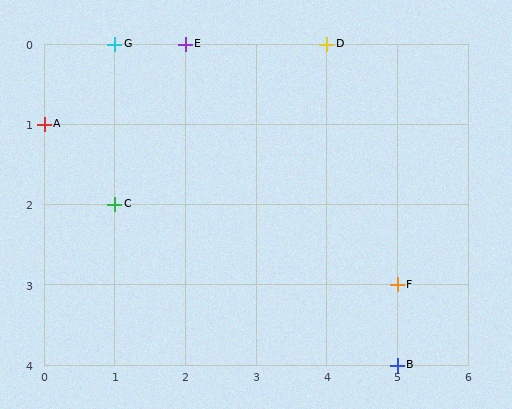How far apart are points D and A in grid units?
Points D and A are 4 columns and 1 row apart (about 4.1 grid units diagonally).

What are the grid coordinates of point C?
Point C is at grid coordinates (1, 2).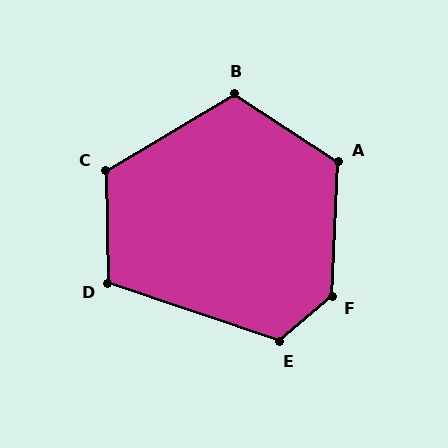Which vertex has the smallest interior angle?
D, at approximately 110 degrees.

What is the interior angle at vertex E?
Approximately 120 degrees (obtuse).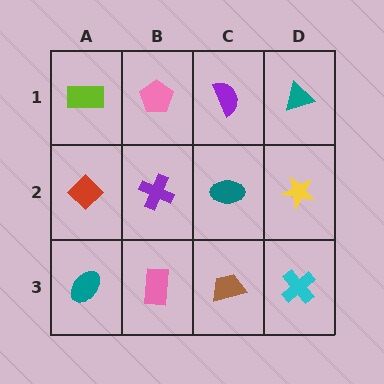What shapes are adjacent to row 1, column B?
A purple cross (row 2, column B), a lime rectangle (row 1, column A), a purple semicircle (row 1, column C).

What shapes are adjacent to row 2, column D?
A teal triangle (row 1, column D), a cyan cross (row 3, column D), a teal ellipse (row 2, column C).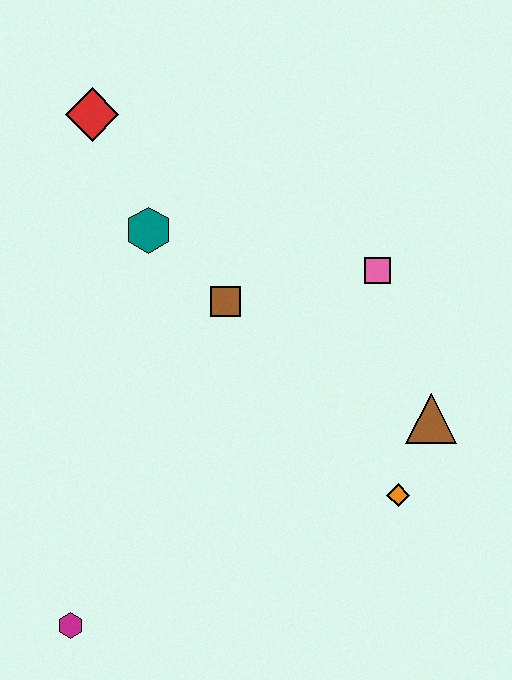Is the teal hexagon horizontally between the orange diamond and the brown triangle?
No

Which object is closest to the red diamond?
The teal hexagon is closest to the red diamond.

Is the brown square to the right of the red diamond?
Yes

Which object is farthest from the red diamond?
The magenta hexagon is farthest from the red diamond.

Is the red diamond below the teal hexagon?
No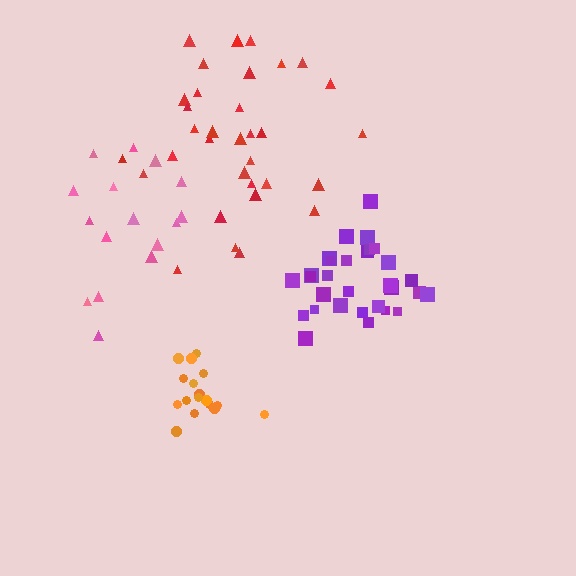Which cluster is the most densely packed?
Purple.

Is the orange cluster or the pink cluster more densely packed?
Orange.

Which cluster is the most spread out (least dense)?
Pink.